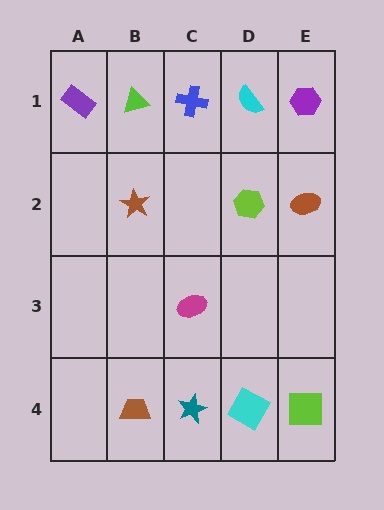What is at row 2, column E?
A brown ellipse.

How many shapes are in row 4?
4 shapes.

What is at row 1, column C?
A blue cross.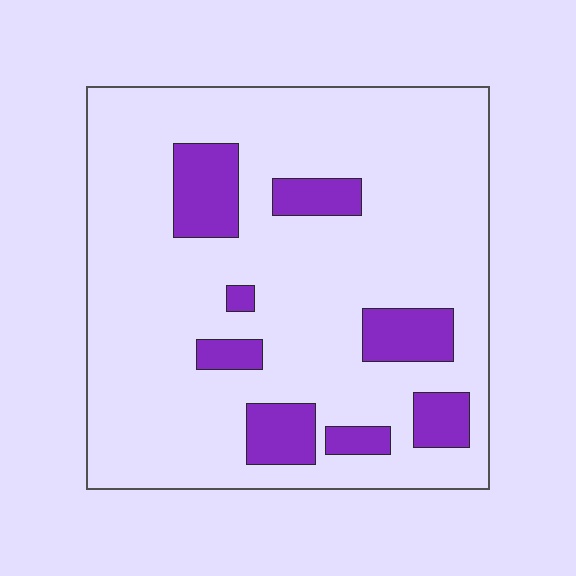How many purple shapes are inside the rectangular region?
8.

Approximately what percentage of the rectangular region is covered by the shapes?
Approximately 15%.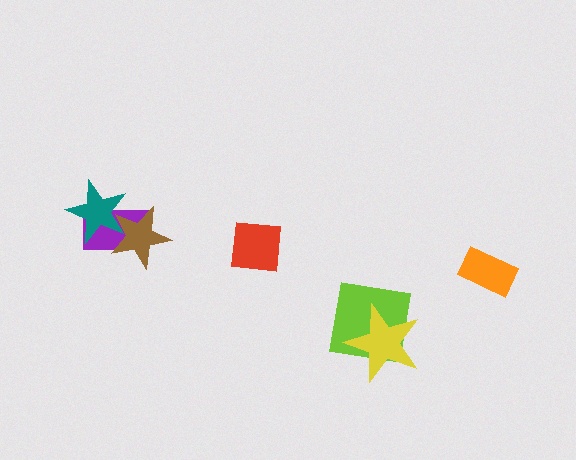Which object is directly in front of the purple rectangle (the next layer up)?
The teal star is directly in front of the purple rectangle.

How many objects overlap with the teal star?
2 objects overlap with the teal star.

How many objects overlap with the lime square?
1 object overlaps with the lime square.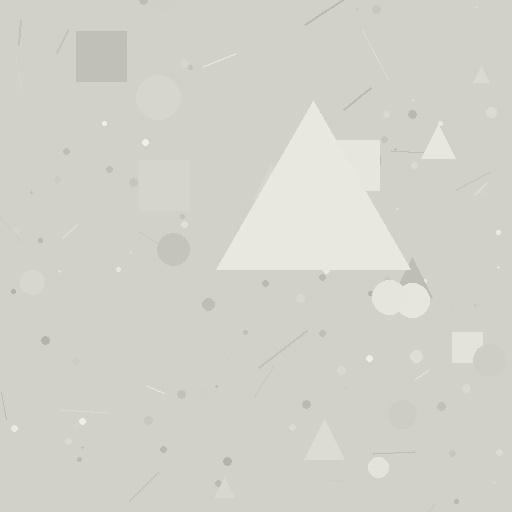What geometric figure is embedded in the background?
A triangle is embedded in the background.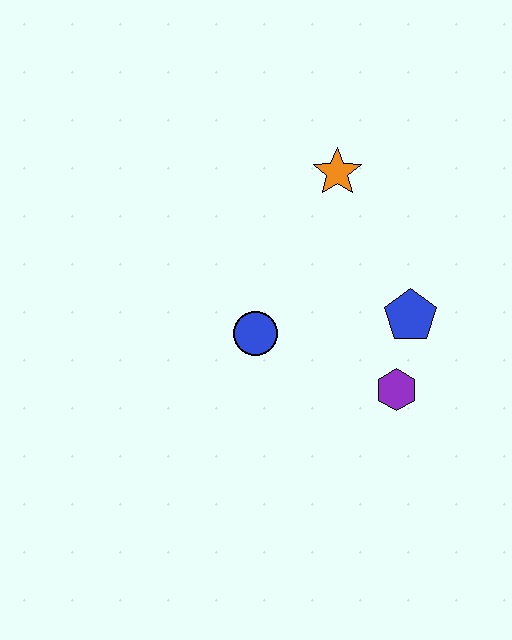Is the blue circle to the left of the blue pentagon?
Yes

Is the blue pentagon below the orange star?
Yes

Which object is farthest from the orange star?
The purple hexagon is farthest from the orange star.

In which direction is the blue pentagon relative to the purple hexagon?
The blue pentagon is above the purple hexagon.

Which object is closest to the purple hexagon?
The blue pentagon is closest to the purple hexagon.